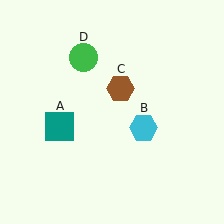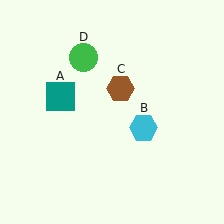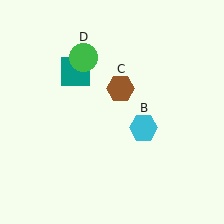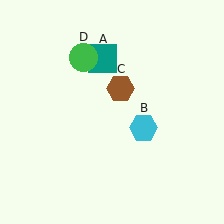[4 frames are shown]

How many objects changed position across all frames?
1 object changed position: teal square (object A).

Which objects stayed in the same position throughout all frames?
Cyan hexagon (object B) and brown hexagon (object C) and green circle (object D) remained stationary.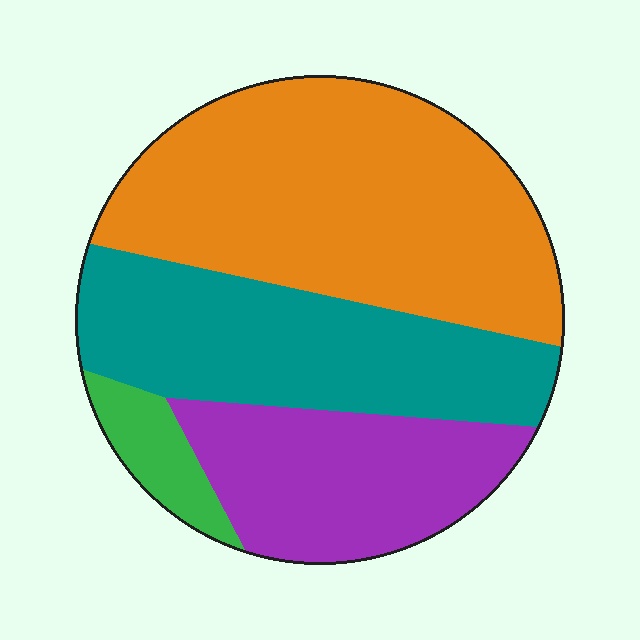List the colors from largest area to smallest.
From largest to smallest: orange, teal, purple, green.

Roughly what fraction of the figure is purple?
Purple takes up about one fifth (1/5) of the figure.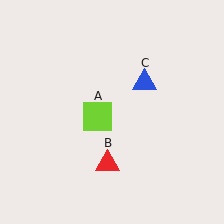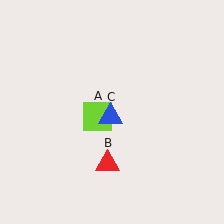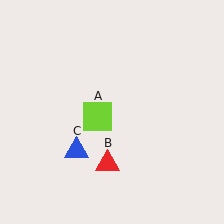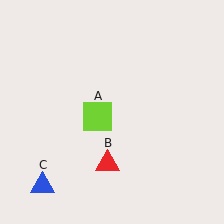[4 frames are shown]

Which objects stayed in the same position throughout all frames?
Lime square (object A) and red triangle (object B) remained stationary.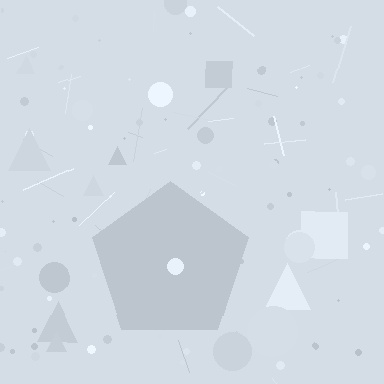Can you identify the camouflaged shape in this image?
The camouflaged shape is a pentagon.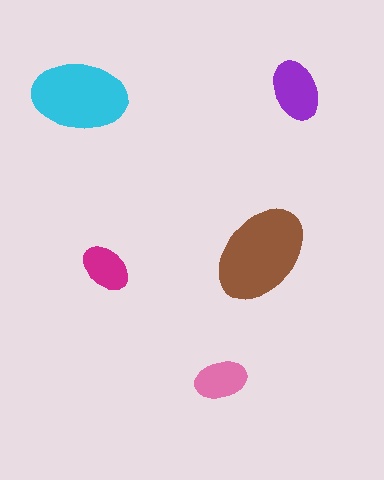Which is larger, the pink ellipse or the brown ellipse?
The brown one.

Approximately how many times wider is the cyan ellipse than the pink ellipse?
About 2 times wider.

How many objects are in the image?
There are 5 objects in the image.